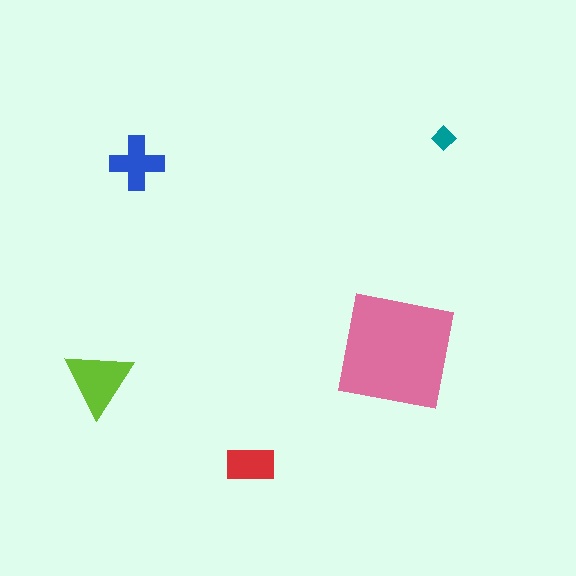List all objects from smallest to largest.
The teal diamond, the red rectangle, the blue cross, the lime triangle, the pink square.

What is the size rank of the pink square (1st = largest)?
1st.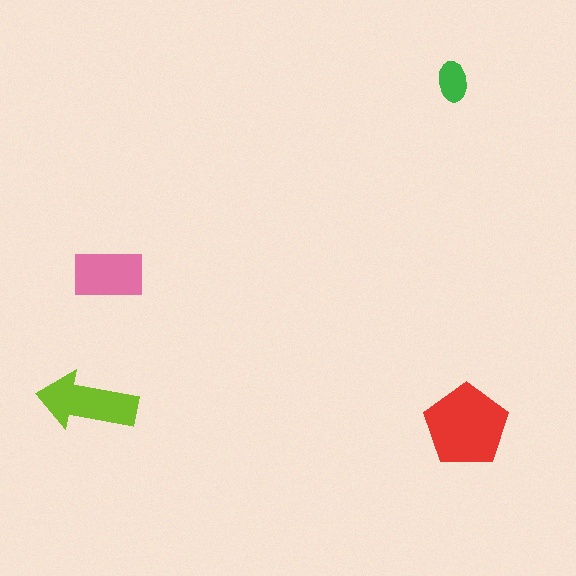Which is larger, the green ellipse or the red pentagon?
The red pentagon.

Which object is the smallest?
The green ellipse.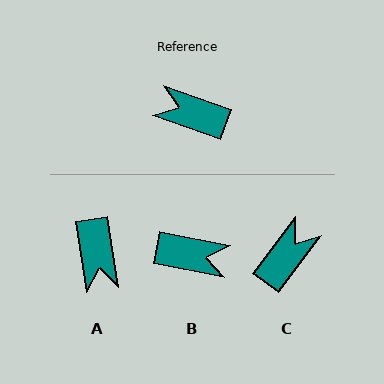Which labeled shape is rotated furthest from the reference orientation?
B, about 171 degrees away.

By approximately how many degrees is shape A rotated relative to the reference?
Approximately 119 degrees counter-clockwise.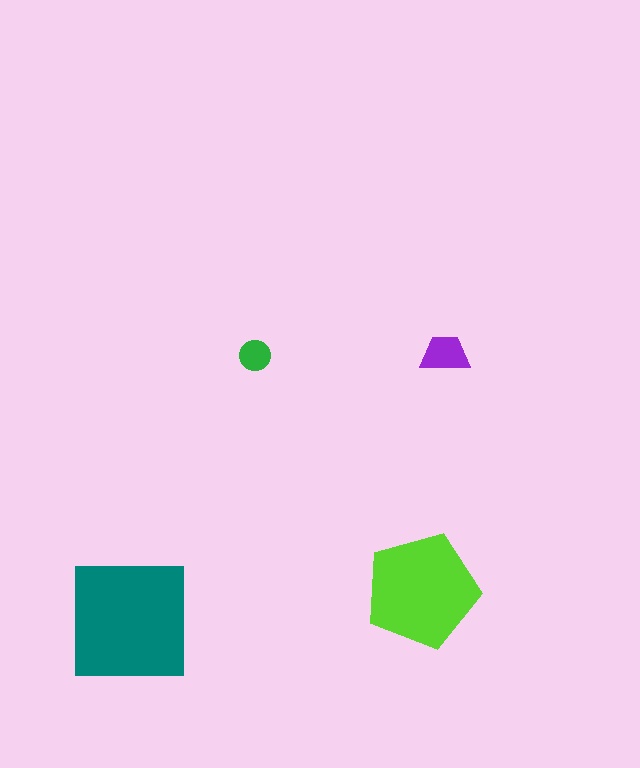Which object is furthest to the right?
The purple trapezoid is rightmost.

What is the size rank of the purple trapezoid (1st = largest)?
3rd.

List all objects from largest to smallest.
The teal square, the lime pentagon, the purple trapezoid, the green circle.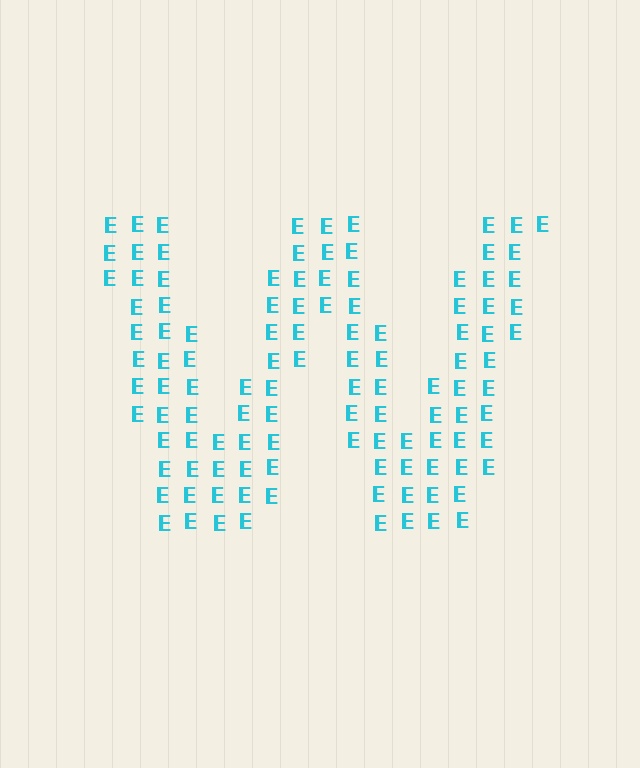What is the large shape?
The large shape is the letter W.